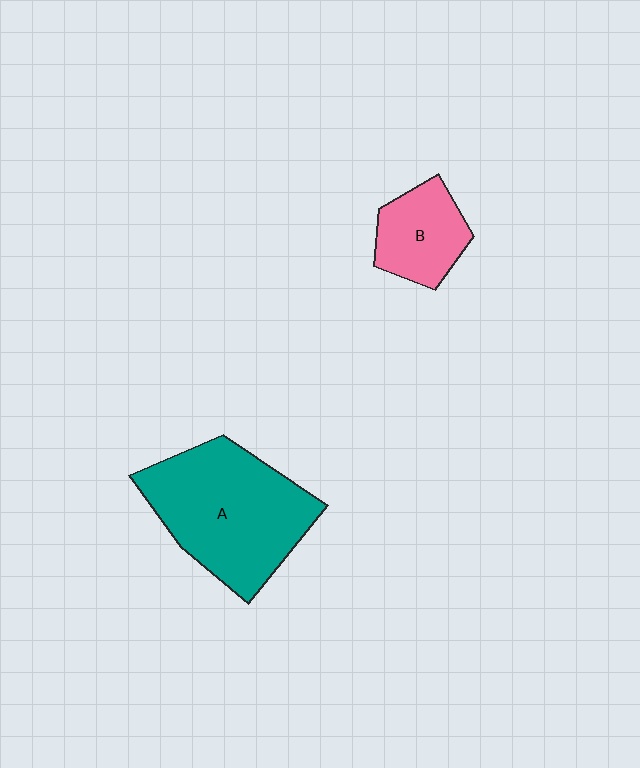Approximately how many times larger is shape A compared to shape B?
Approximately 2.4 times.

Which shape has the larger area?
Shape A (teal).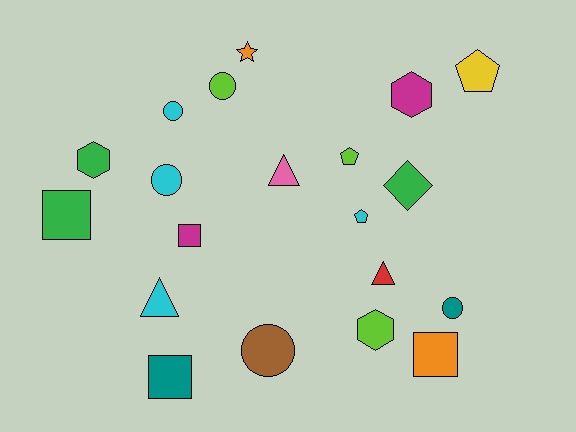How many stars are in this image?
There is 1 star.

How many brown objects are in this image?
There is 1 brown object.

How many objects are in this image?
There are 20 objects.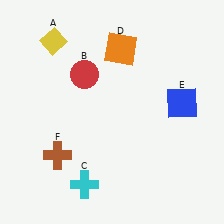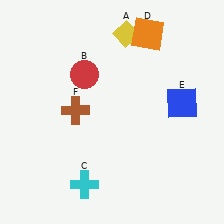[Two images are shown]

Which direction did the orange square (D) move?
The orange square (D) moved right.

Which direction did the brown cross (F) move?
The brown cross (F) moved up.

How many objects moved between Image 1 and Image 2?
3 objects moved between the two images.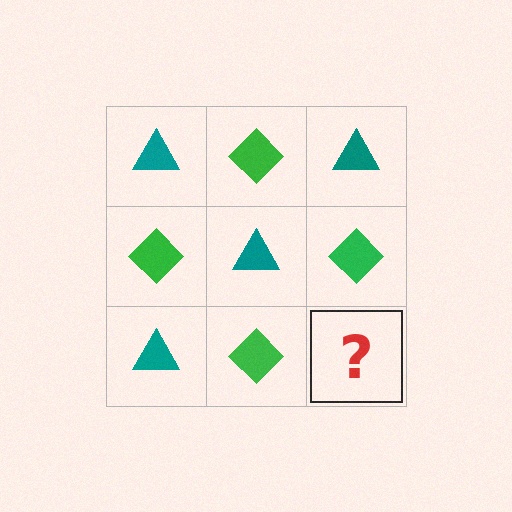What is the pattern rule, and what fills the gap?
The rule is that it alternates teal triangle and green diamond in a checkerboard pattern. The gap should be filled with a teal triangle.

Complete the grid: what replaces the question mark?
The question mark should be replaced with a teal triangle.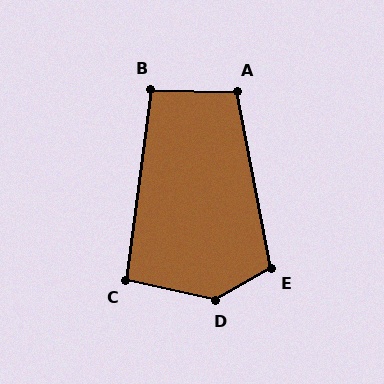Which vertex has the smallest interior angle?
C, at approximately 95 degrees.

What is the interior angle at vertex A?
Approximately 102 degrees (obtuse).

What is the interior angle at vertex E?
Approximately 108 degrees (obtuse).